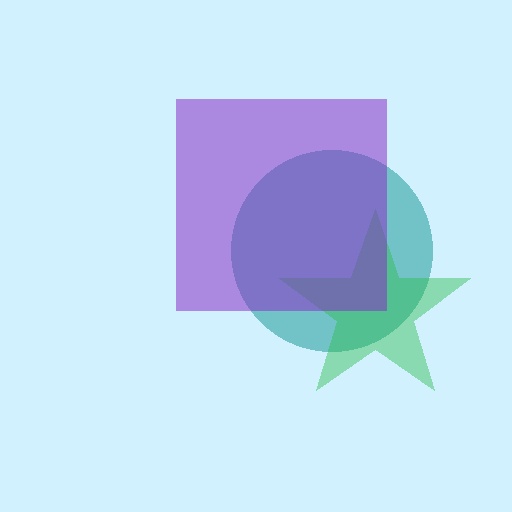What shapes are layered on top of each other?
The layered shapes are: a teal circle, a green star, a purple square.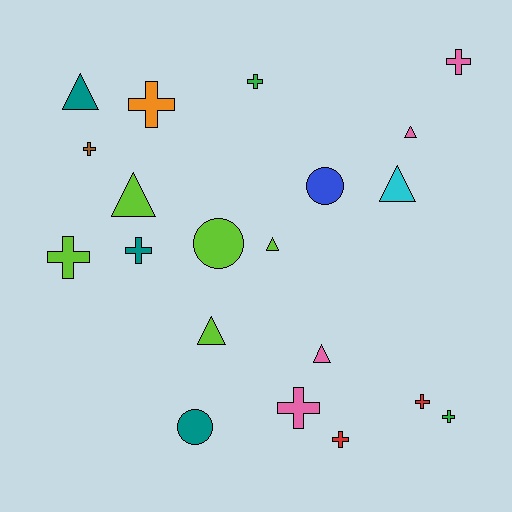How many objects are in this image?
There are 20 objects.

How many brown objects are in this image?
There is 1 brown object.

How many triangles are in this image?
There are 7 triangles.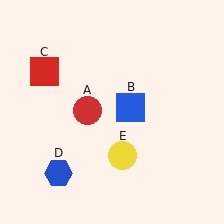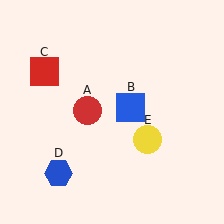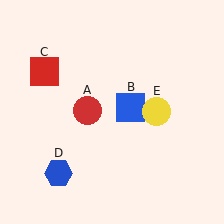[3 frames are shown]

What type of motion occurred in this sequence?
The yellow circle (object E) rotated counterclockwise around the center of the scene.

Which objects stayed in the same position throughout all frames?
Red circle (object A) and blue square (object B) and red square (object C) and blue hexagon (object D) remained stationary.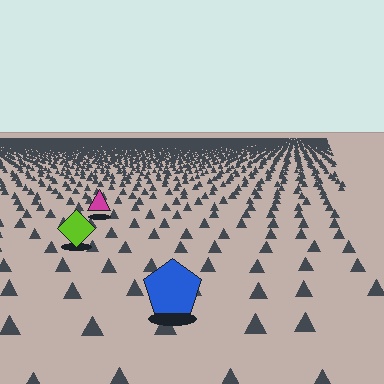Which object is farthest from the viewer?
The magenta triangle is farthest from the viewer. It appears smaller and the ground texture around it is denser.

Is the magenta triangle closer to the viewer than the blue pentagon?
No. The blue pentagon is closer — you can tell from the texture gradient: the ground texture is coarser near it.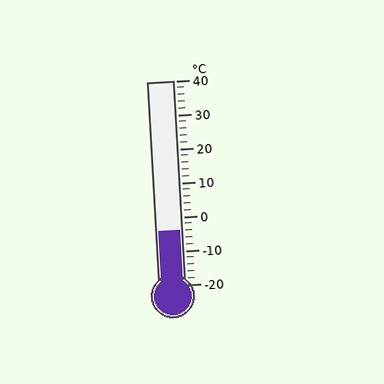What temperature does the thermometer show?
The thermometer shows approximately -4°C.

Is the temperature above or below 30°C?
The temperature is below 30°C.